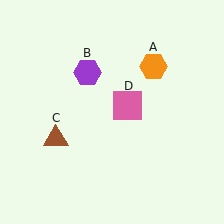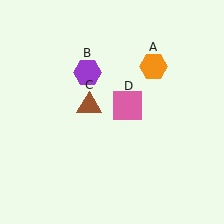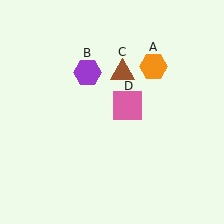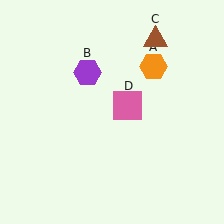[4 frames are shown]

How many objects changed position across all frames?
1 object changed position: brown triangle (object C).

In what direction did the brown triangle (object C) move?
The brown triangle (object C) moved up and to the right.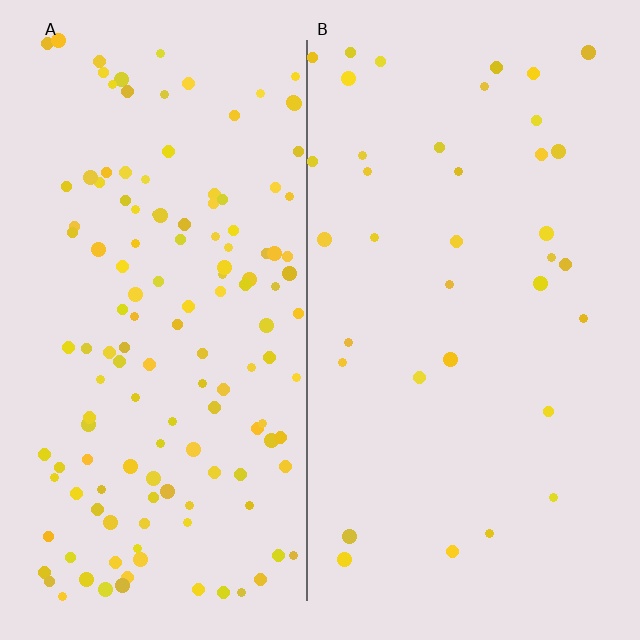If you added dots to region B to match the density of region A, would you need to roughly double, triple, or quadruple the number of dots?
Approximately quadruple.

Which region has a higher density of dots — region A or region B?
A (the left).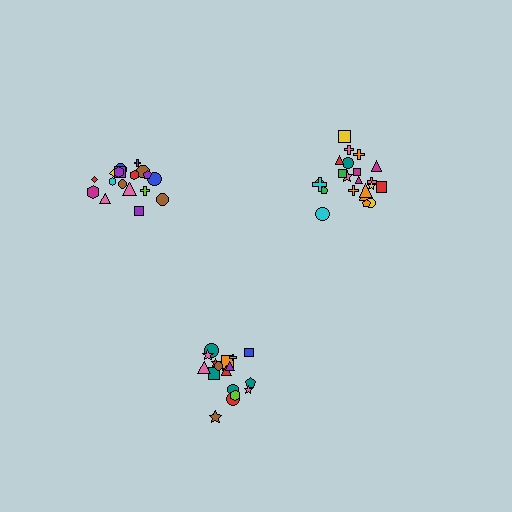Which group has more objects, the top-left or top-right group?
The top-right group.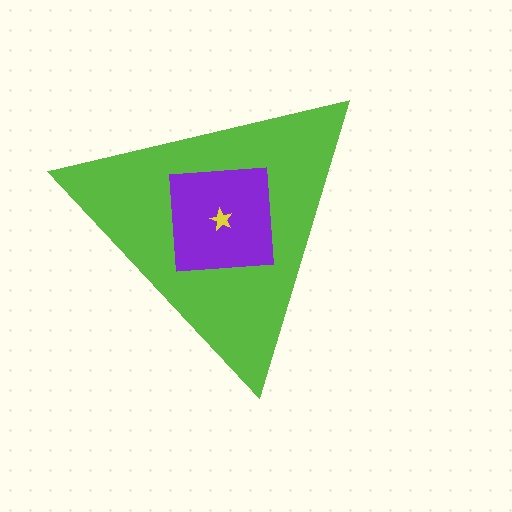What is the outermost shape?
The lime triangle.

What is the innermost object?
The yellow star.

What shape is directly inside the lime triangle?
The purple square.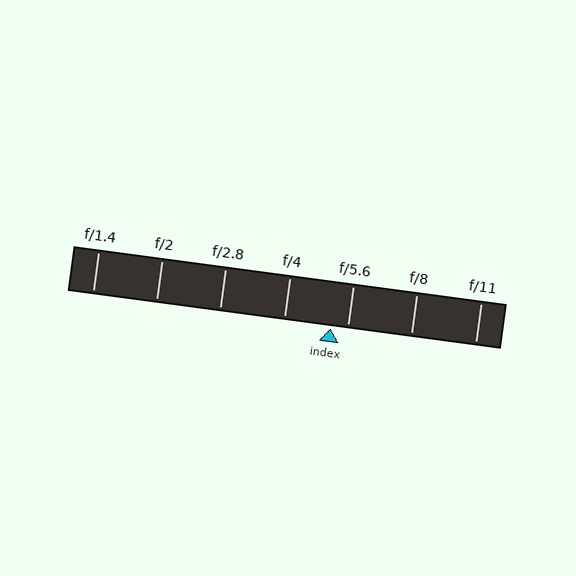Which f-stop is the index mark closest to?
The index mark is closest to f/5.6.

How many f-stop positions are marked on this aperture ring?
There are 7 f-stop positions marked.